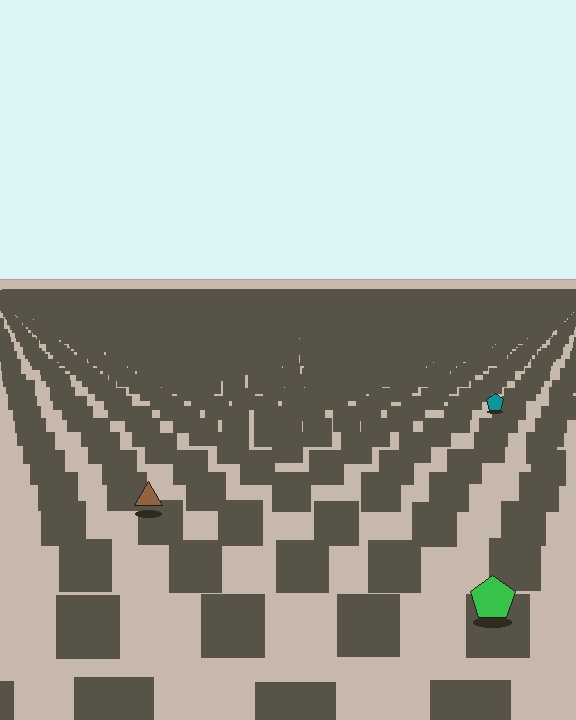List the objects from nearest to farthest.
From nearest to farthest: the green pentagon, the brown triangle, the teal pentagon.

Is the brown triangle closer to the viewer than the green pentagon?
No. The green pentagon is closer — you can tell from the texture gradient: the ground texture is coarser near it.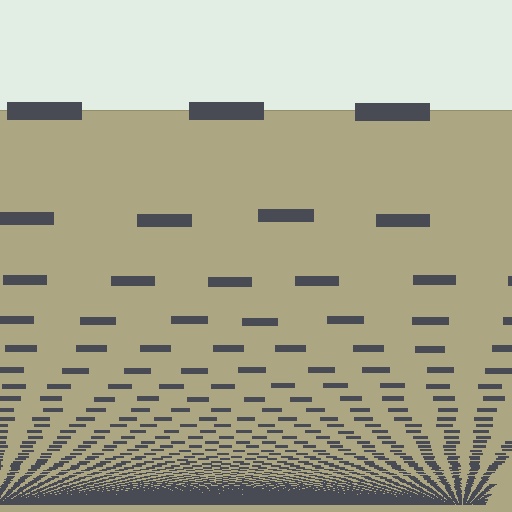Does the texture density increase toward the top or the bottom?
Density increases toward the bottom.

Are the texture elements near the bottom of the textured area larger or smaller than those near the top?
Smaller. The gradient is inverted — elements near the bottom are smaller and denser.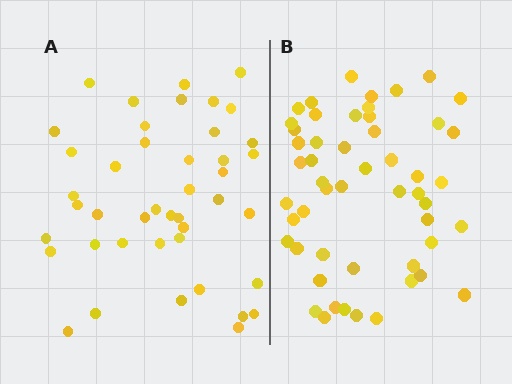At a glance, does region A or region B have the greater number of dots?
Region B (the right region) has more dots.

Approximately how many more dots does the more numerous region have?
Region B has roughly 8 or so more dots than region A.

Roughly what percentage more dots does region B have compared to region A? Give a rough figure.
About 20% more.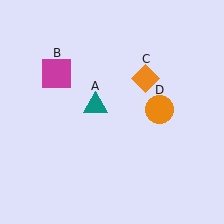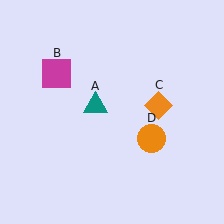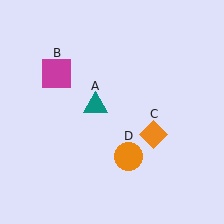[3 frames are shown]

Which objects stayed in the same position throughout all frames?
Teal triangle (object A) and magenta square (object B) remained stationary.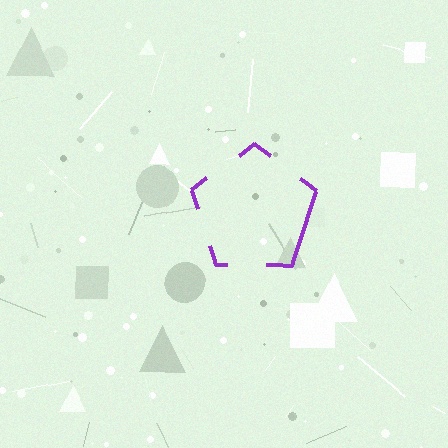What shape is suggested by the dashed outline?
The dashed outline suggests a pentagon.